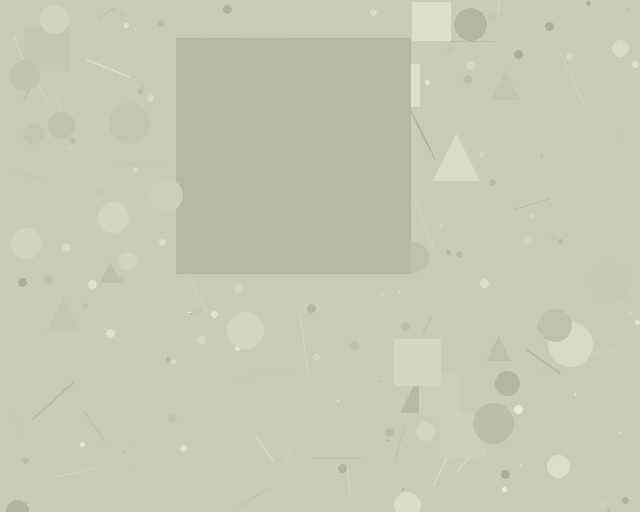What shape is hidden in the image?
A square is hidden in the image.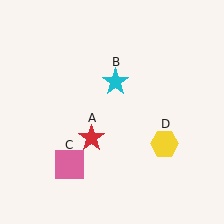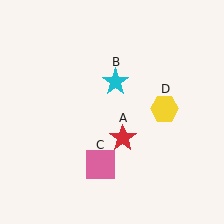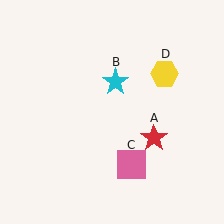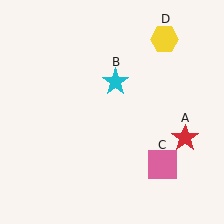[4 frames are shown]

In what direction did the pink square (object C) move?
The pink square (object C) moved right.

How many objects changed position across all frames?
3 objects changed position: red star (object A), pink square (object C), yellow hexagon (object D).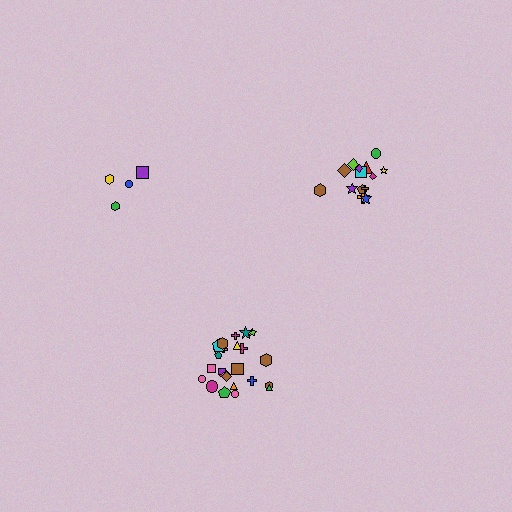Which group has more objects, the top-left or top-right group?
The top-right group.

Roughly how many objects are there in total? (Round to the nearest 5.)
Roughly 45 objects in total.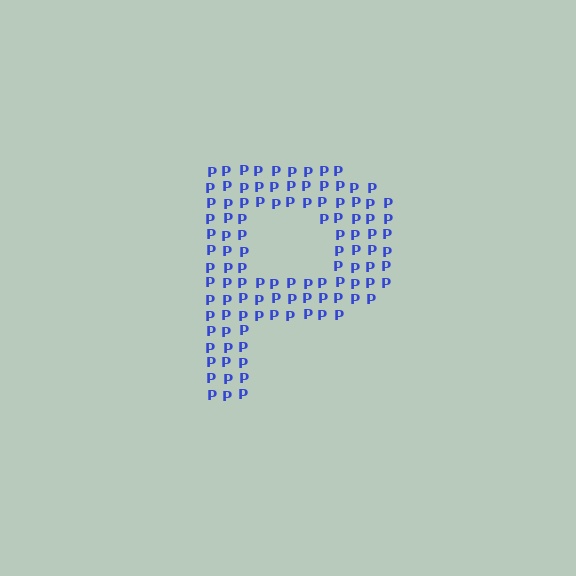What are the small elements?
The small elements are letter P's.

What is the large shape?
The large shape is the letter P.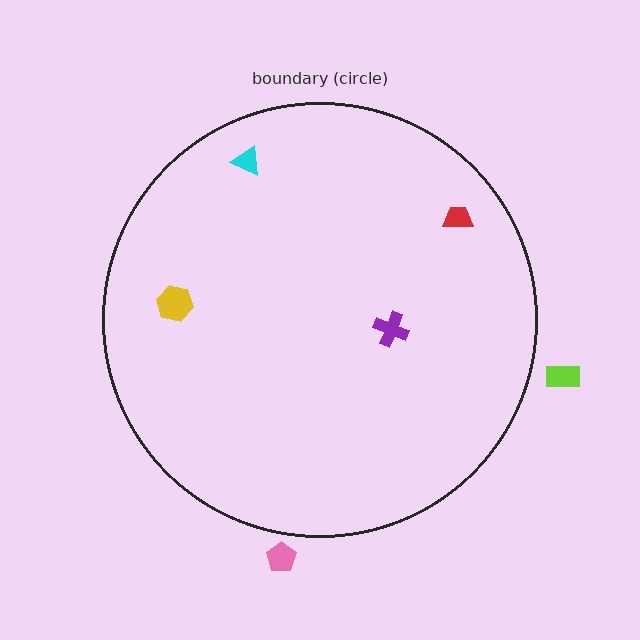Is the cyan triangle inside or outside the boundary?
Inside.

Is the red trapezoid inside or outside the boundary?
Inside.